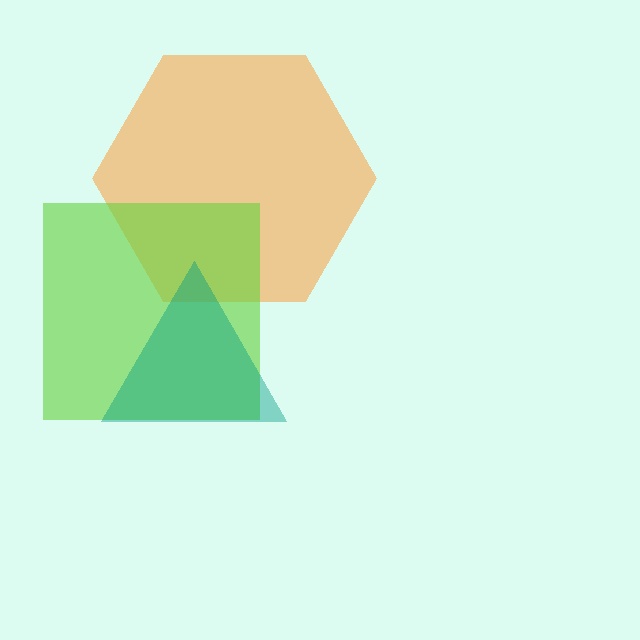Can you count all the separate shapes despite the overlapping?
Yes, there are 3 separate shapes.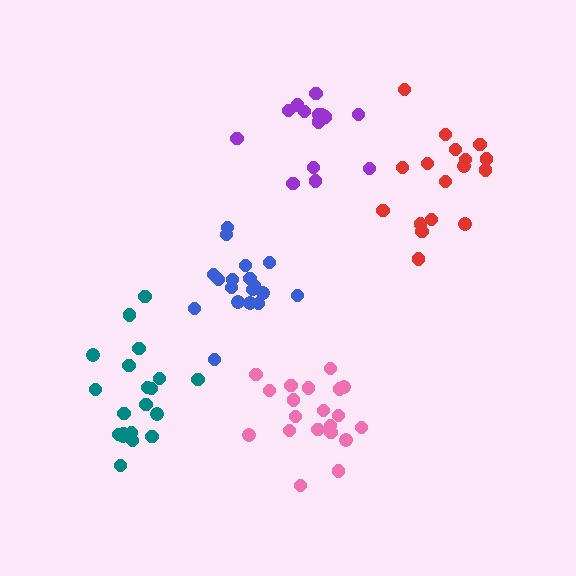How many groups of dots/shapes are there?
There are 5 groups.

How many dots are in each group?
Group 1: 20 dots, Group 2: 17 dots, Group 3: 18 dots, Group 4: 14 dots, Group 5: 20 dots (89 total).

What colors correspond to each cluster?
The clusters are colored: pink, red, blue, purple, teal.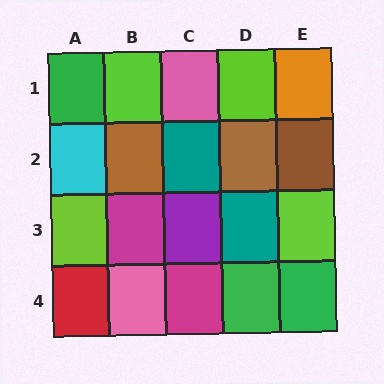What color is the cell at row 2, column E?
Brown.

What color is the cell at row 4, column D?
Green.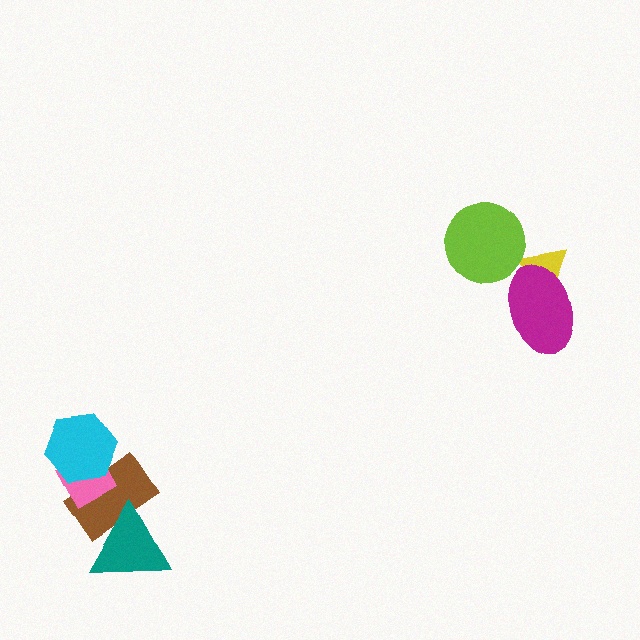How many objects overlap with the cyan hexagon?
2 objects overlap with the cyan hexagon.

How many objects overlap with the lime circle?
0 objects overlap with the lime circle.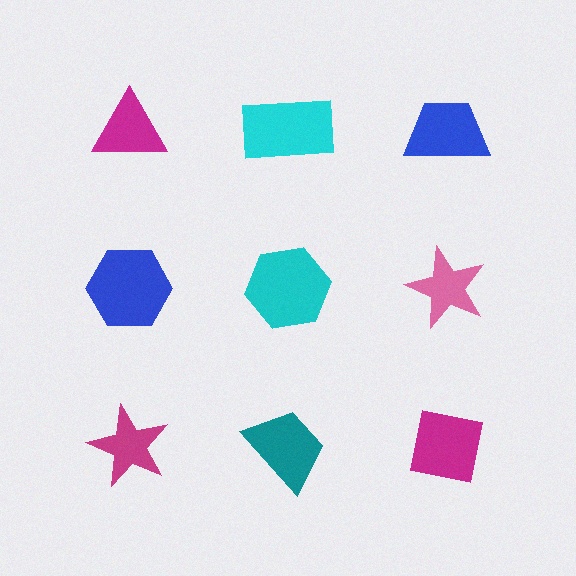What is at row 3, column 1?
A magenta star.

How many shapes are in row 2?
3 shapes.